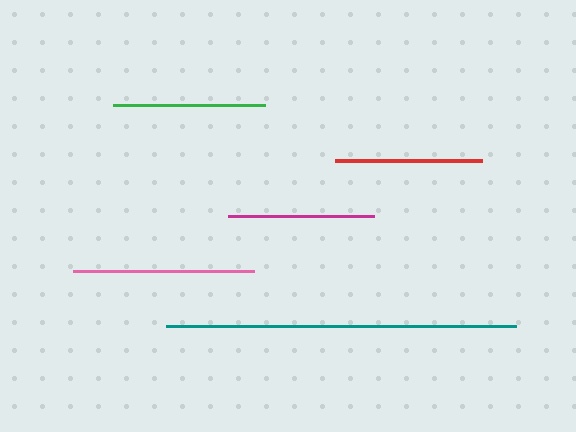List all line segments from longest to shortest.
From longest to shortest: teal, pink, green, red, magenta.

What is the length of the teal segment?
The teal segment is approximately 349 pixels long.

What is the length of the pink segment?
The pink segment is approximately 181 pixels long.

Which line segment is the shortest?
The magenta line is the shortest at approximately 146 pixels.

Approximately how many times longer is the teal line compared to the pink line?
The teal line is approximately 1.9 times the length of the pink line.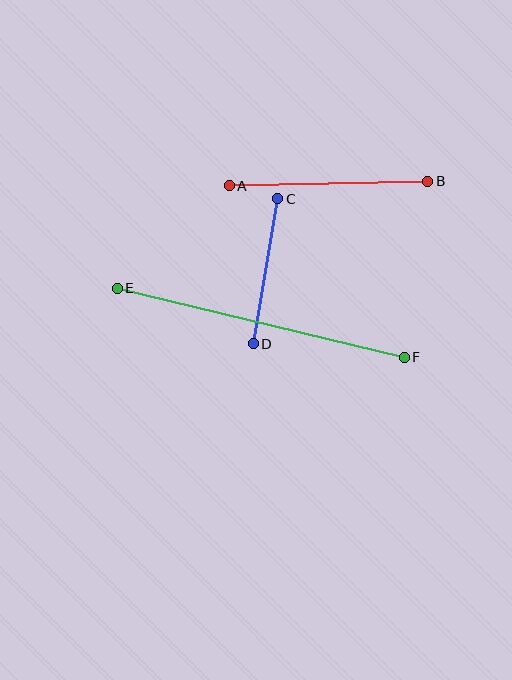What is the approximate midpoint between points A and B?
The midpoint is at approximately (329, 184) pixels.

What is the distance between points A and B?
The distance is approximately 198 pixels.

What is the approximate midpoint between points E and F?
The midpoint is at approximately (261, 323) pixels.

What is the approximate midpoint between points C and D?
The midpoint is at approximately (266, 271) pixels.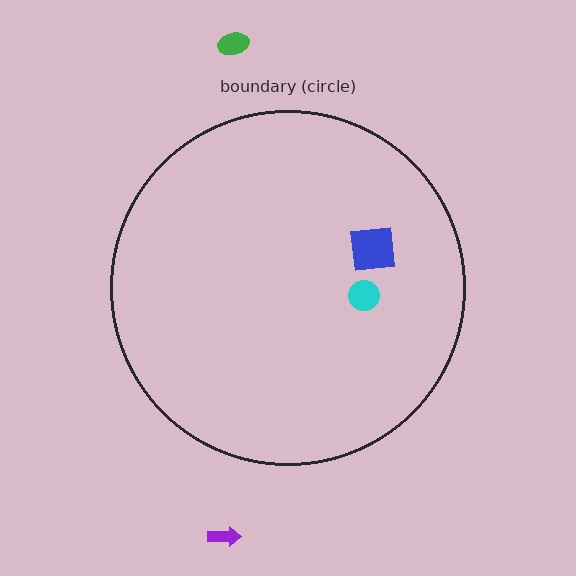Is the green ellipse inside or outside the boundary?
Outside.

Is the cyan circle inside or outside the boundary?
Inside.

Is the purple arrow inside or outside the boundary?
Outside.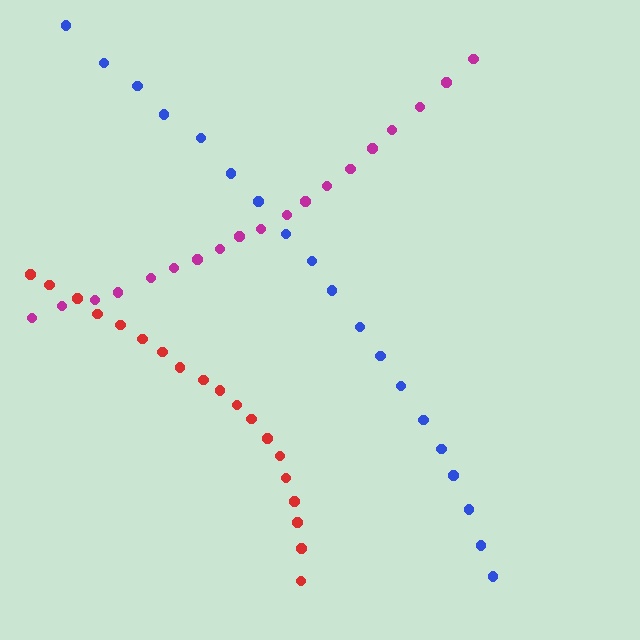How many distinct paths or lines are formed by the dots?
There are 3 distinct paths.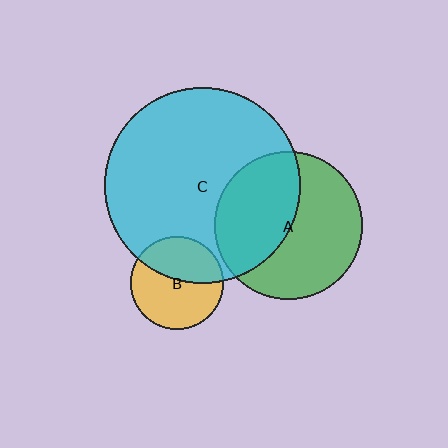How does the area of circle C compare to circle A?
Approximately 1.7 times.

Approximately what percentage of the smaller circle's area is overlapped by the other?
Approximately 40%.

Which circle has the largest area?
Circle C (cyan).